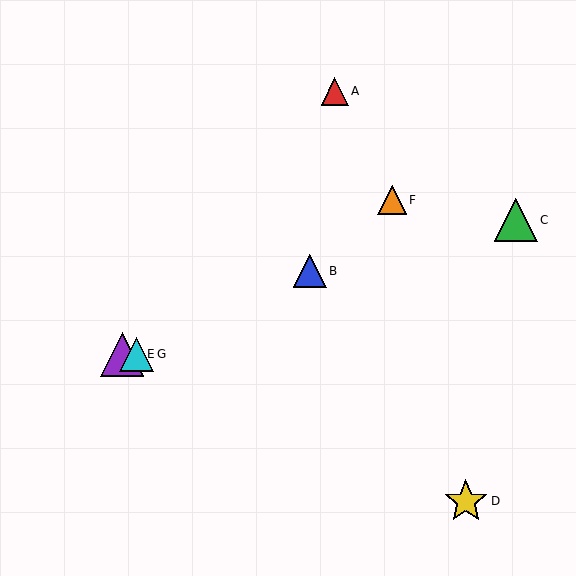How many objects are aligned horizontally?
2 objects (E, G) are aligned horizontally.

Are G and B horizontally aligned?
No, G is at y≈355 and B is at y≈271.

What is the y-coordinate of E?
Object E is at y≈355.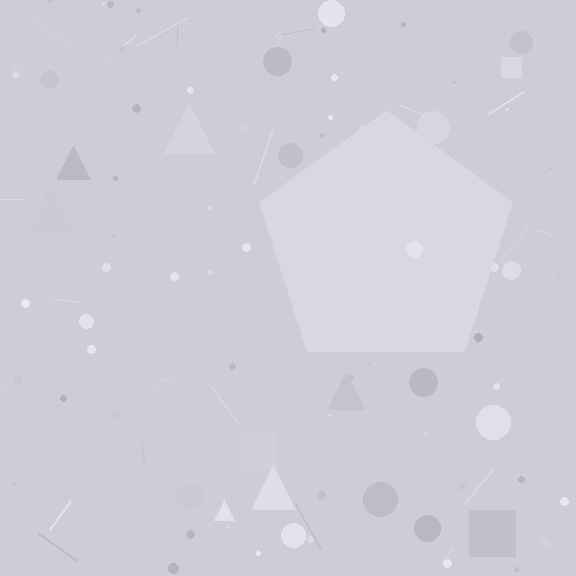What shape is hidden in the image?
A pentagon is hidden in the image.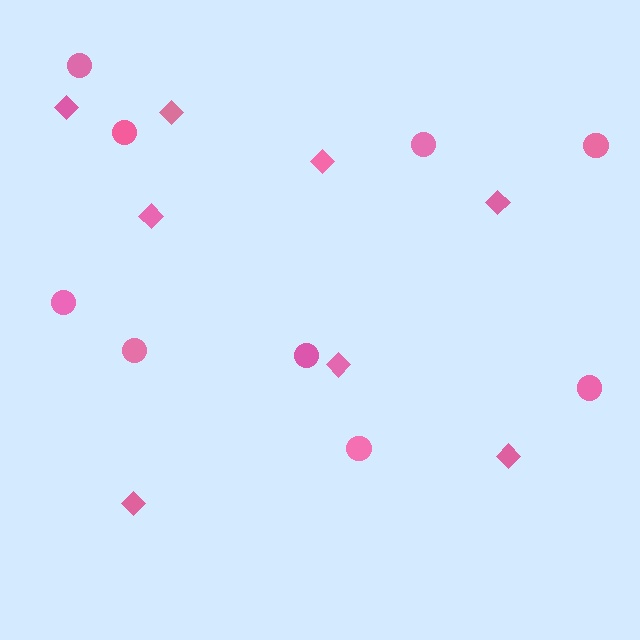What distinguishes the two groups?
There are 2 groups: one group of diamonds (8) and one group of circles (9).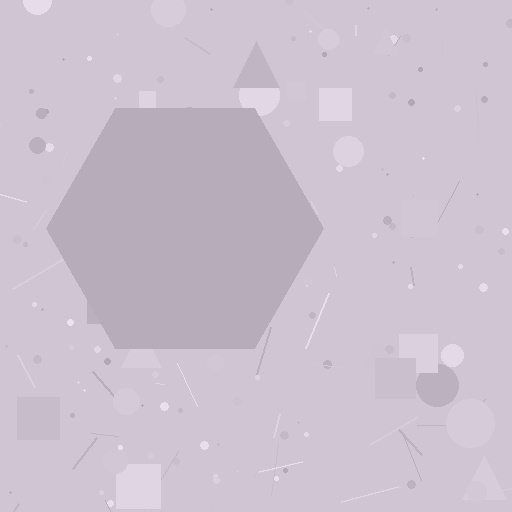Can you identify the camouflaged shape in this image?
The camouflaged shape is a hexagon.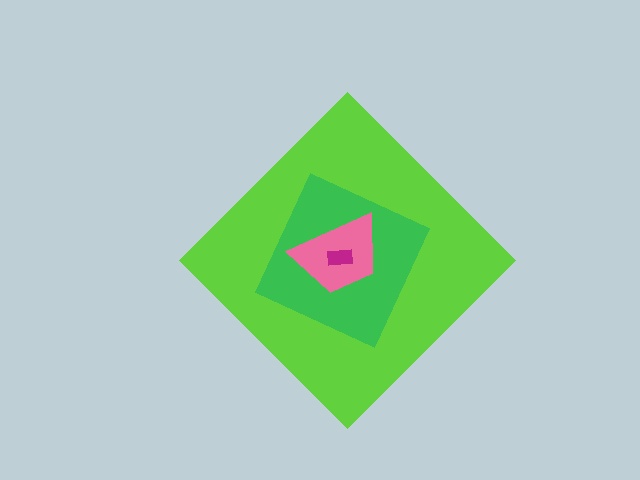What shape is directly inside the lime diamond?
The green square.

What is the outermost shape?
The lime diamond.